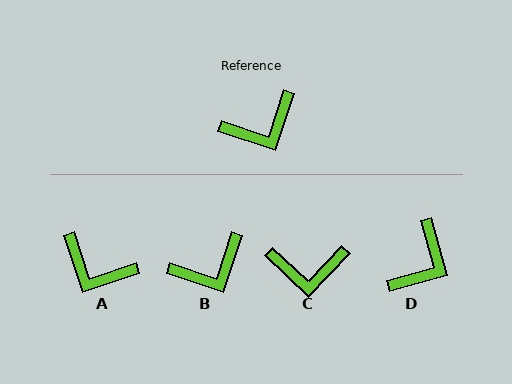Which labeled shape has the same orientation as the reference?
B.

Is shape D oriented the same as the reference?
No, it is off by about 33 degrees.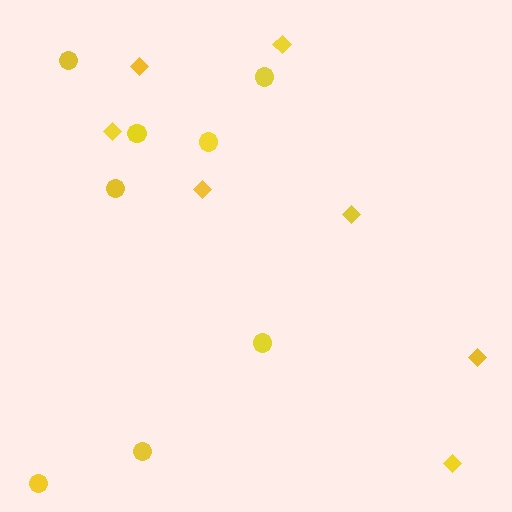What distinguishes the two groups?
There are 2 groups: one group of diamonds (7) and one group of circles (8).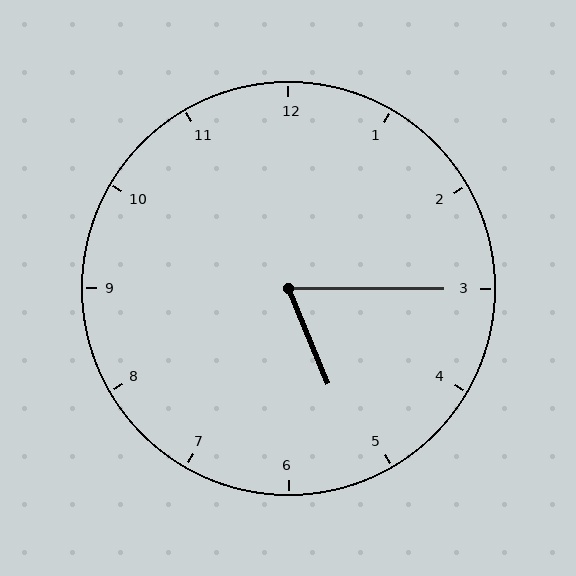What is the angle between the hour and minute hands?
Approximately 68 degrees.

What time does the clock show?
5:15.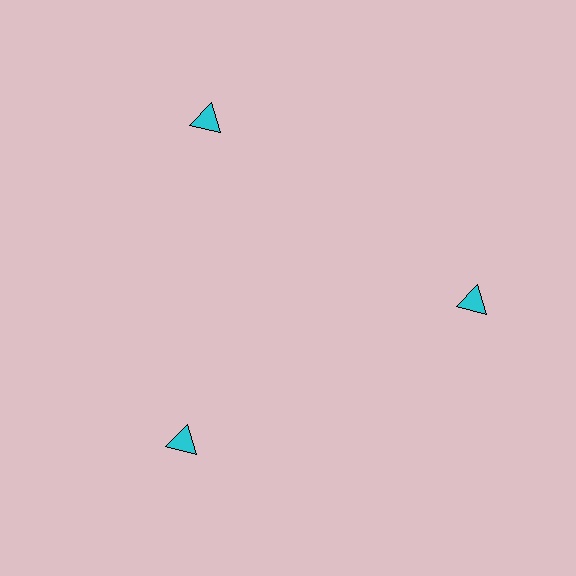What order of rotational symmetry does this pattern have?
This pattern has 3-fold rotational symmetry.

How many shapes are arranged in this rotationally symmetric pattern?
There are 3 shapes, arranged in 3 groups of 1.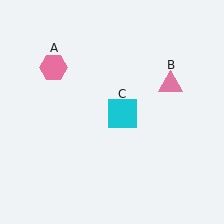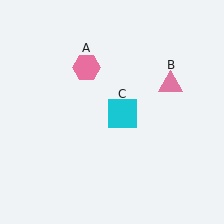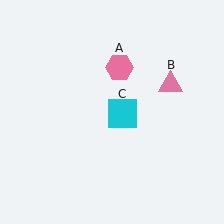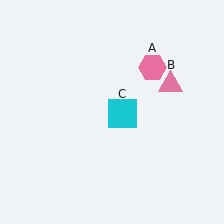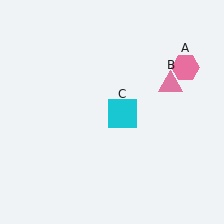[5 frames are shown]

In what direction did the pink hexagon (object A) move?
The pink hexagon (object A) moved right.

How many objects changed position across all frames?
1 object changed position: pink hexagon (object A).